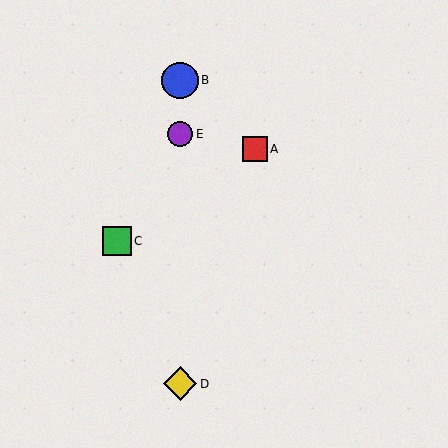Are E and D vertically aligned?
Yes, both are at x≈180.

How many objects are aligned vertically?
3 objects (B, D, E) are aligned vertically.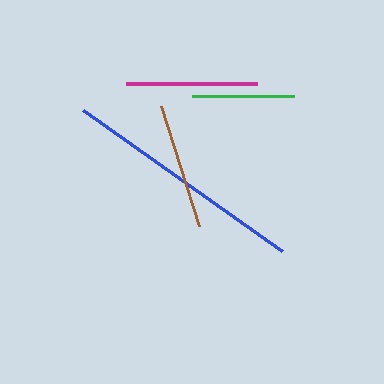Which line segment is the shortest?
The green line is the shortest at approximately 102 pixels.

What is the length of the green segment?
The green segment is approximately 102 pixels long.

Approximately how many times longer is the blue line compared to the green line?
The blue line is approximately 2.4 times the length of the green line.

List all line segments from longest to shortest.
From longest to shortest: blue, magenta, brown, green.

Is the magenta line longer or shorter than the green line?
The magenta line is longer than the green line.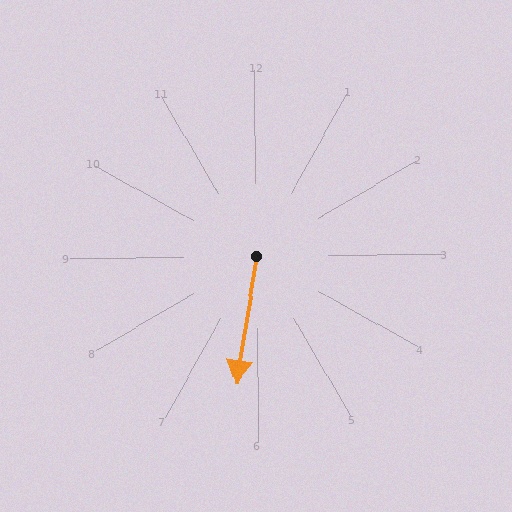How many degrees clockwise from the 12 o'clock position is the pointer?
Approximately 189 degrees.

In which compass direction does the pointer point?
South.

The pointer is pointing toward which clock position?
Roughly 6 o'clock.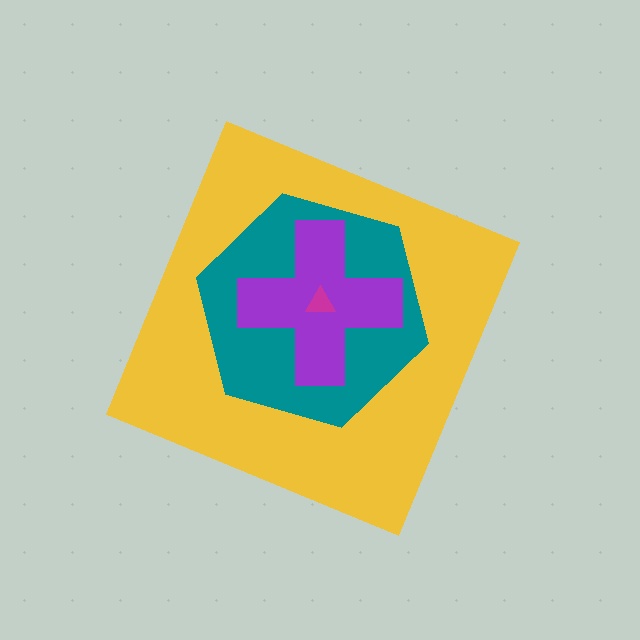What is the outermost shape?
The yellow diamond.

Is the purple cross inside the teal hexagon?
Yes.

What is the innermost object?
The magenta triangle.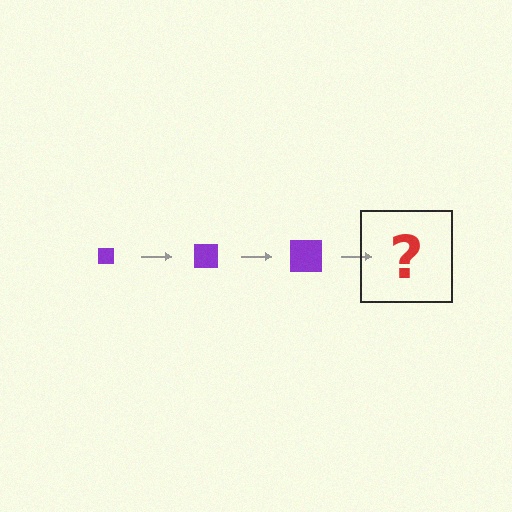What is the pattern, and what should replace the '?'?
The pattern is that the square gets progressively larger each step. The '?' should be a purple square, larger than the previous one.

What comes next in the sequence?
The next element should be a purple square, larger than the previous one.